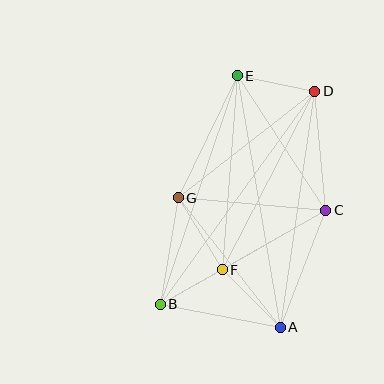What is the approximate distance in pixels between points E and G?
The distance between E and G is approximately 136 pixels.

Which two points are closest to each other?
Points B and F are closest to each other.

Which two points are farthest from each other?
Points B and D are farthest from each other.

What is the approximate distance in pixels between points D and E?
The distance between D and E is approximately 79 pixels.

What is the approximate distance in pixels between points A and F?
The distance between A and F is approximately 81 pixels.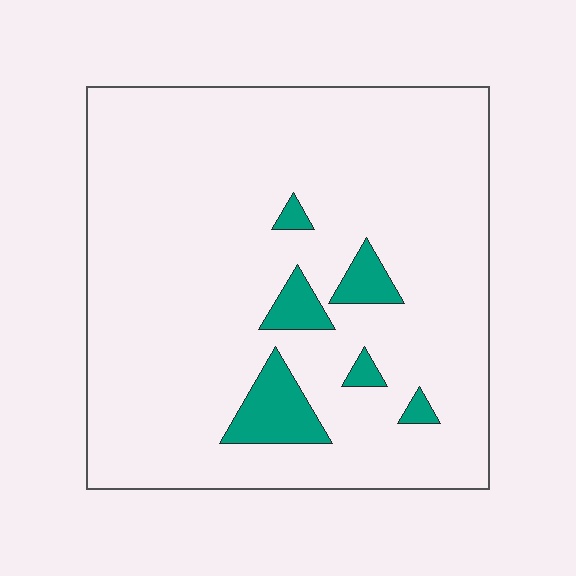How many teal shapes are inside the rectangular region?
6.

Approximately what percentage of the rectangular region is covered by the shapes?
Approximately 10%.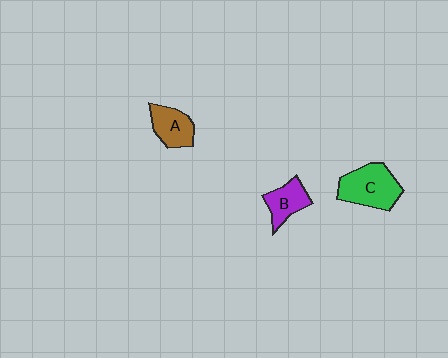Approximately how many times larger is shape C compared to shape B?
Approximately 1.6 times.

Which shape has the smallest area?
Shape B (purple).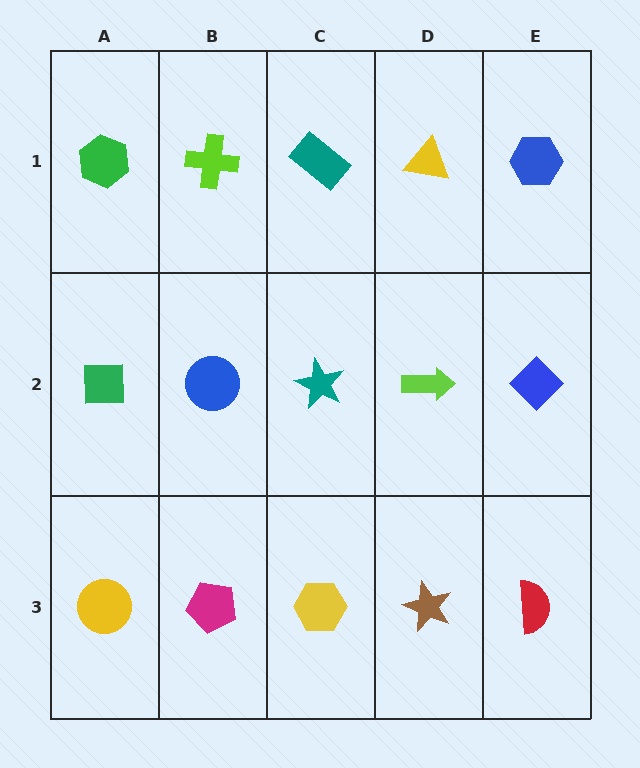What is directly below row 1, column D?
A lime arrow.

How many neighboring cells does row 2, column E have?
3.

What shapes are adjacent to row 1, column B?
A blue circle (row 2, column B), a green hexagon (row 1, column A), a teal rectangle (row 1, column C).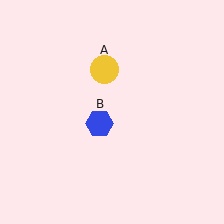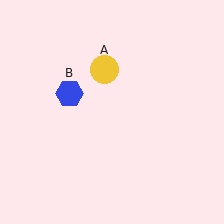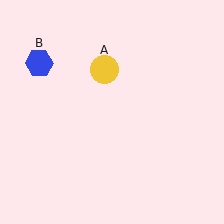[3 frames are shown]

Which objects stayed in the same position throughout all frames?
Yellow circle (object A) remained stationary.